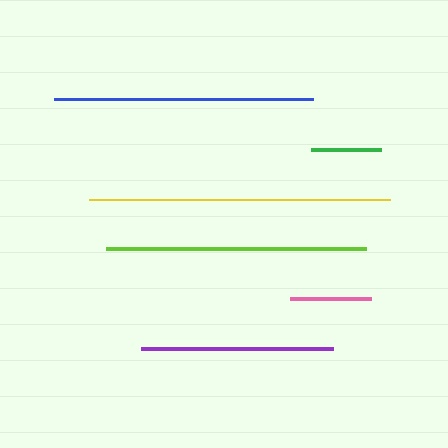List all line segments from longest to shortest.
From longest to shortest: yellow, lime, blue, purple, pink, green.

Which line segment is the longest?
The yellow line is the longest at approximately 301 pixels.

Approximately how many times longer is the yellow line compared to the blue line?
The yellow line is approximately 1.2 times the length of the blue line.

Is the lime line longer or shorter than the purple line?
The lime line is longer than the purple line.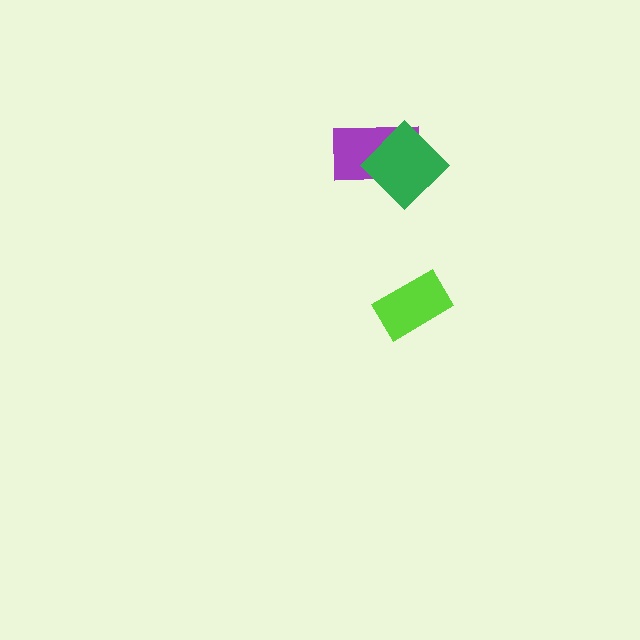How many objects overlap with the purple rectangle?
1 object overlaps with the purple rectangle.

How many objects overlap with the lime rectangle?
0 objects overlap with the lime rectangle.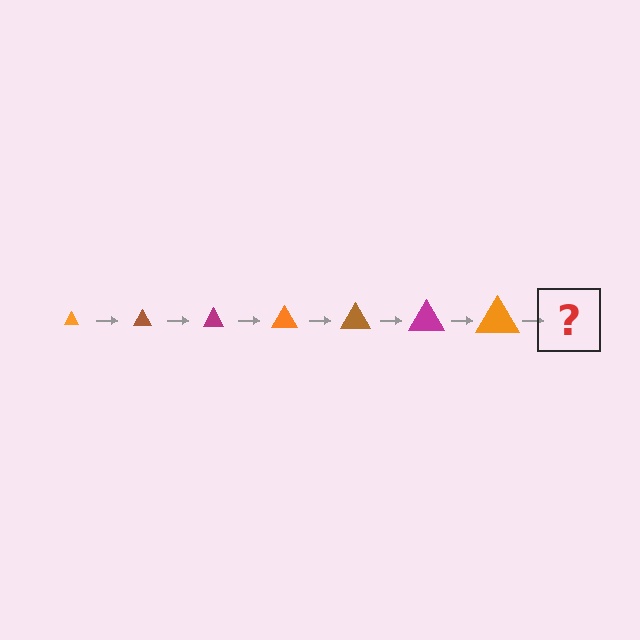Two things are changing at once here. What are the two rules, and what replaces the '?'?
The two rules are that the triangle grows larger each step and the color cycles through orange, brown, and magenta. The '?' should be a brown triangle, larger than the previous one.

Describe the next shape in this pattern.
It should be a brown triangle, larger than the previous one.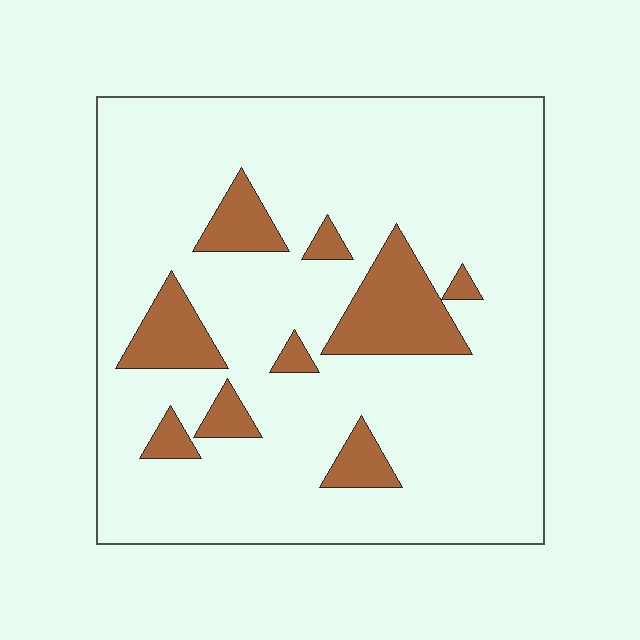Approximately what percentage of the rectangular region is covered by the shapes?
Approximately 15%.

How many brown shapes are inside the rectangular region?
9.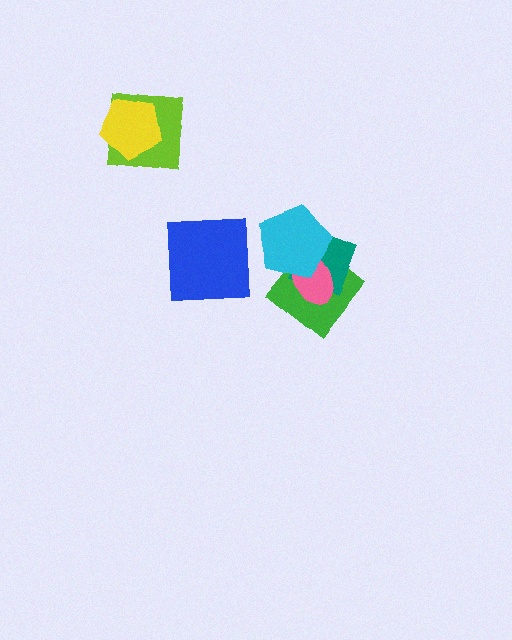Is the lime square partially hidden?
Yes, it is partially covered by another shape.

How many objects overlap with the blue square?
0 objects overlap with the blue square.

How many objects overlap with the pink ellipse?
3 objects overlap with the pink ellipse.